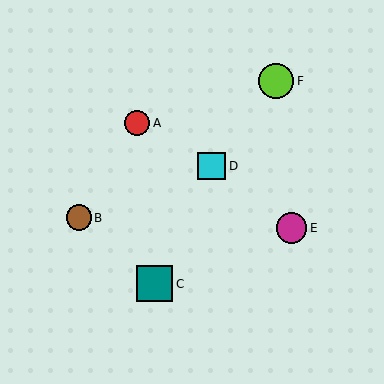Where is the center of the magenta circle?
The center of the magenta circle is at (292, 228).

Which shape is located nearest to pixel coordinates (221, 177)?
The cyan square (labeled D) at (212, 166) is nearest to that location.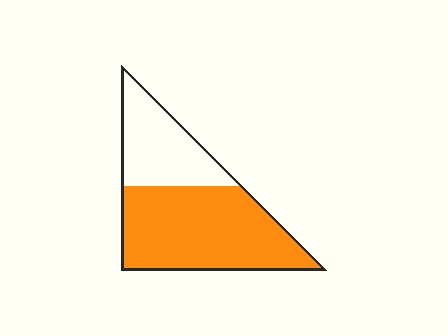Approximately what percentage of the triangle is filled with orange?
Approximately 65%.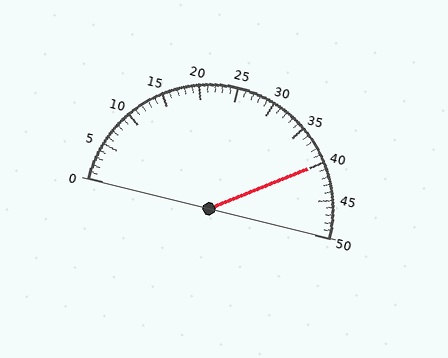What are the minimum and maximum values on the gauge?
The gauge ranges from 0 to 50.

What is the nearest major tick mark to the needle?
The nearest major tick mark is 40.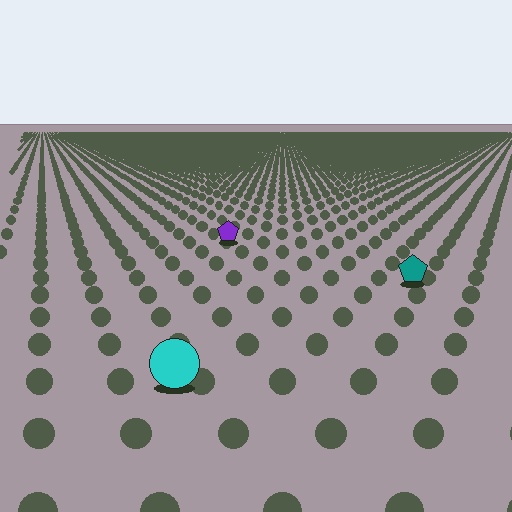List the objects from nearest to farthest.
From nearest to farthest: the cyan circle, the teal pentagon, the purple pentagon.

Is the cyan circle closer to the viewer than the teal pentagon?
Yes. The cyan circle is closer — you can tell from the texture gradient: the ground texture is coarser near it.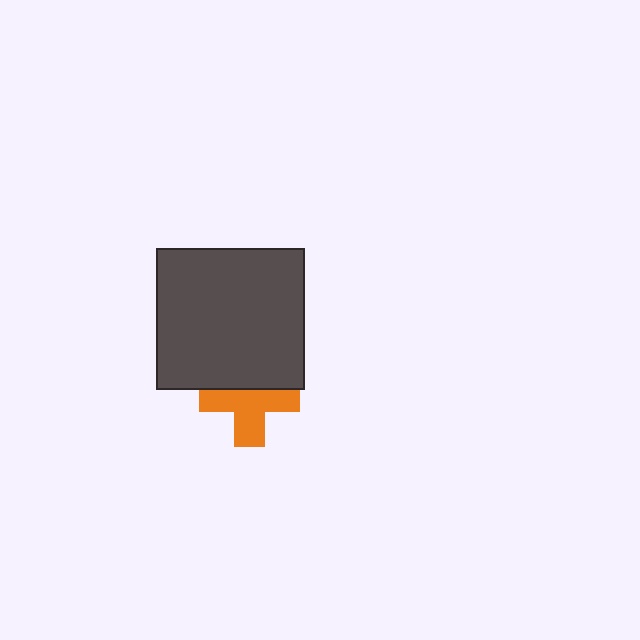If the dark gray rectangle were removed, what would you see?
You would see the complete orange cross.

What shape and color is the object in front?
The object in front is a dark gray rectangle.